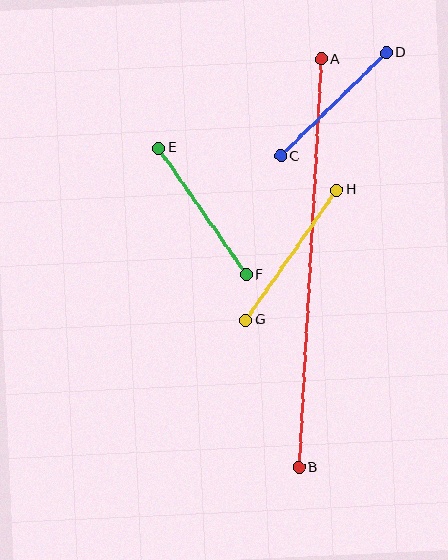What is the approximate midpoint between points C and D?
The midpoint is at approximately (333, 104) pixels.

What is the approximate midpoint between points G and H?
The midpoint is at approximately (291, 255) pixels.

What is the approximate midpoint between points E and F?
The midpoint is at approximately (202, 211) pixels.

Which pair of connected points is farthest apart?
Points A and B are farthest apart.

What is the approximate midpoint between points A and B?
The midpoint is at approximately (310, 263) pixels.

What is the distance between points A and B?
The distance is approximately 409 pixels.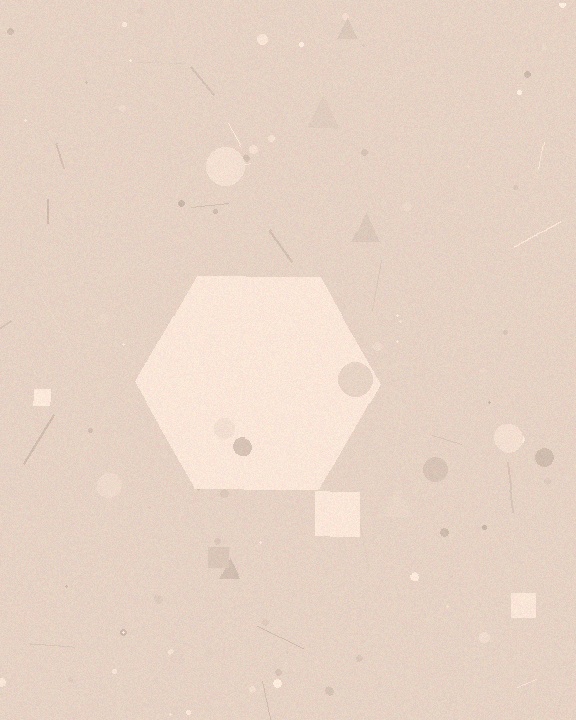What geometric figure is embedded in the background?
A hexagon is embedded in the background.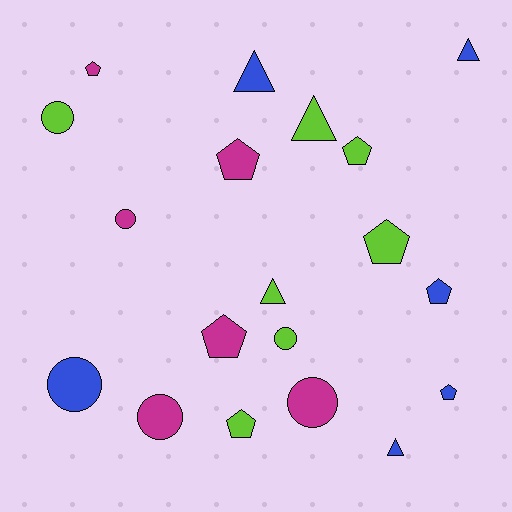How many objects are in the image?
There are 19 objects.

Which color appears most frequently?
Lime, with 7 objects.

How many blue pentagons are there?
There are 2 blue pentagons.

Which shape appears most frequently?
Pentagon, with 8 objects.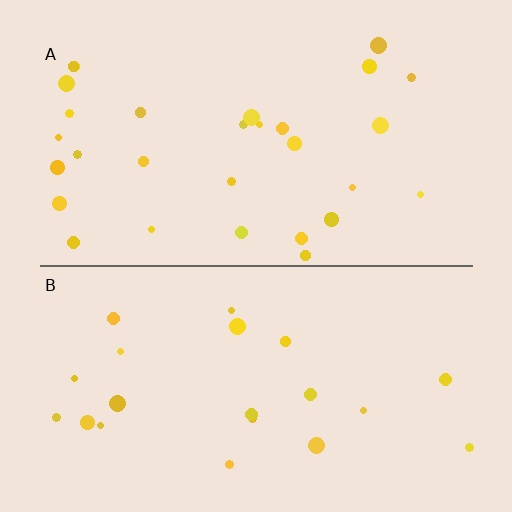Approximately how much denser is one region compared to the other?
Approximately 1.5× — region A over region B.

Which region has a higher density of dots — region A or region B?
A (the top).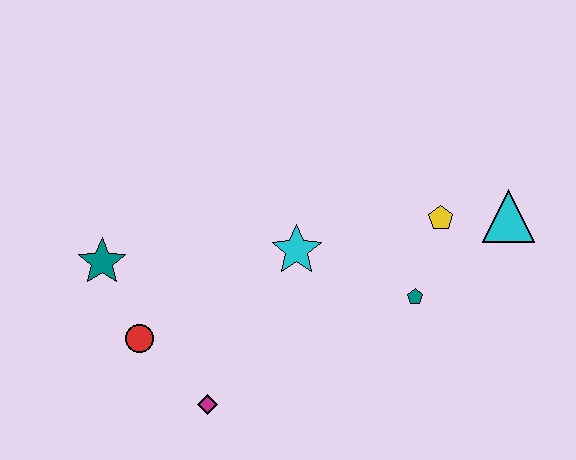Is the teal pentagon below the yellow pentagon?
Yes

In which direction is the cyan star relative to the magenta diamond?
The cyan star is above the magenta diamond.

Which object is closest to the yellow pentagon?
The cyan triangle is closest to the yellow pentagon.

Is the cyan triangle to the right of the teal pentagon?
Yes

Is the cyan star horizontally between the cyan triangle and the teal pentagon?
No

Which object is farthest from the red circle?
The cyan triangle is farthest from the red circle.